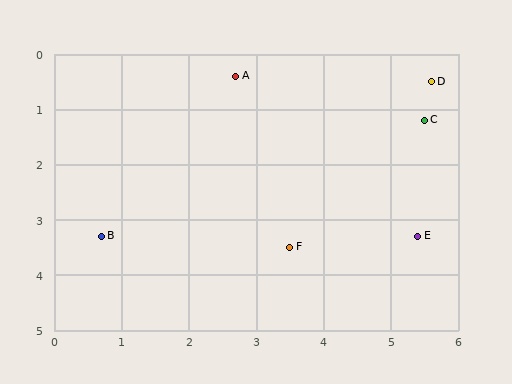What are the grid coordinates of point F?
Point F is at approximately (3.5, 3.5).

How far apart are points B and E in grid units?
Points B and E are about 4.7 grid units apart.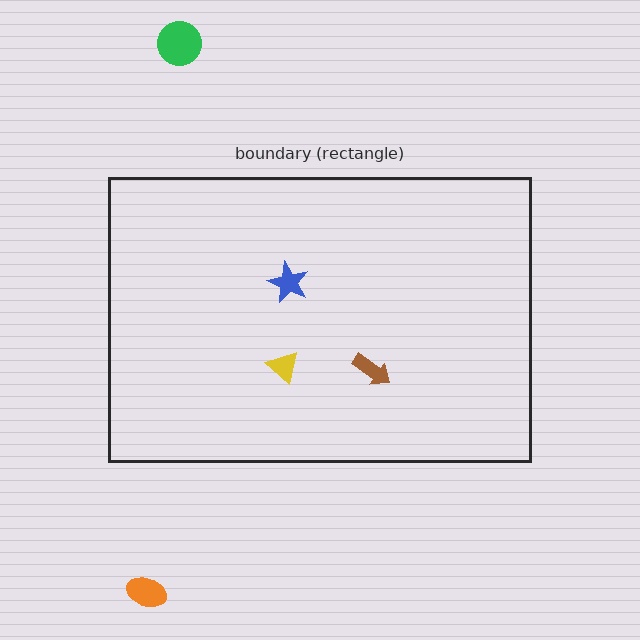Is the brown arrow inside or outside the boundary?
Inside.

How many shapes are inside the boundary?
3 inside, 2 outside.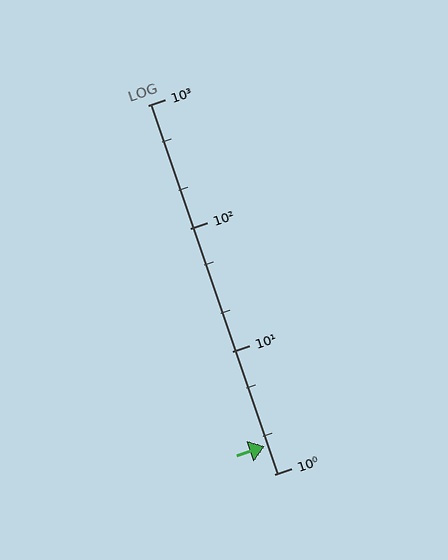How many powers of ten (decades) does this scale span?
The scale spans 3 decades, from 1 to 1000.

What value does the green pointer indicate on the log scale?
The pointer indicates approximately 1.7.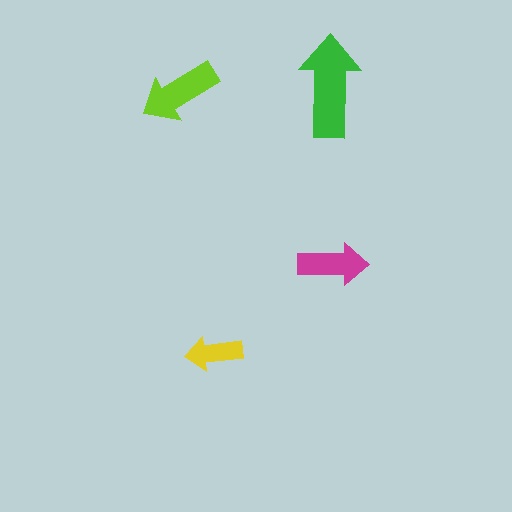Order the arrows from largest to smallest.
the green one, the lime one, the magenta one, the yellow one.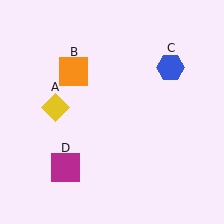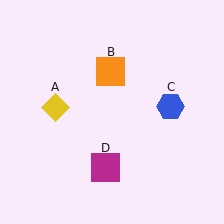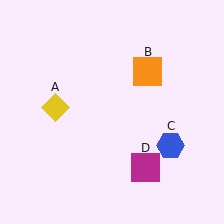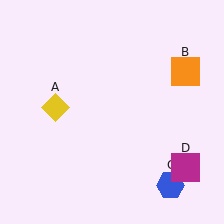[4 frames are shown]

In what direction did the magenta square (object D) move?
The magenta square (object D) moved right.